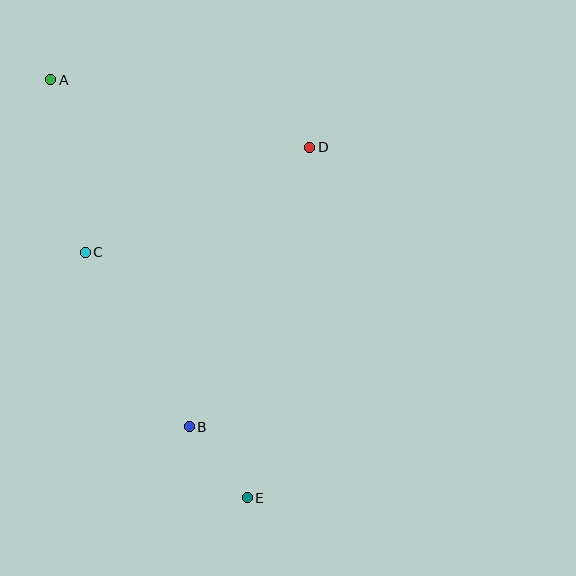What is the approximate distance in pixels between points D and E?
The distance between D and E is approximately 356 pixels.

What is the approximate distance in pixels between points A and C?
The distance between A and C is approximately 176 pixels.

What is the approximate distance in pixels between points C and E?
The distance between C and E is approximately 295 pixels.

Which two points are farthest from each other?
Points A and E are farthest from each other.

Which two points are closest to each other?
Points B and E are closest to each other.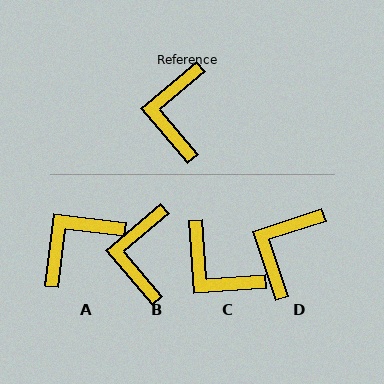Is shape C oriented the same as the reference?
No, it is off by about 54 degrees.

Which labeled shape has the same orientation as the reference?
B.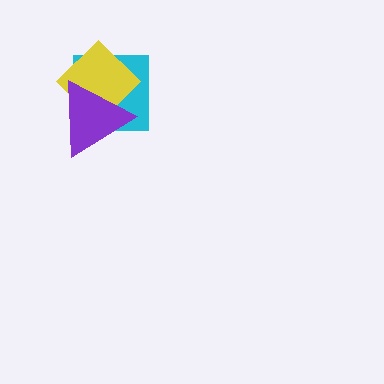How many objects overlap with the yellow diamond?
2 objects overlap with the yellow diamond.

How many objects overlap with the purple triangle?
2 objects overlap with the purple triangle.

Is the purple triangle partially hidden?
No, no other shape covers it.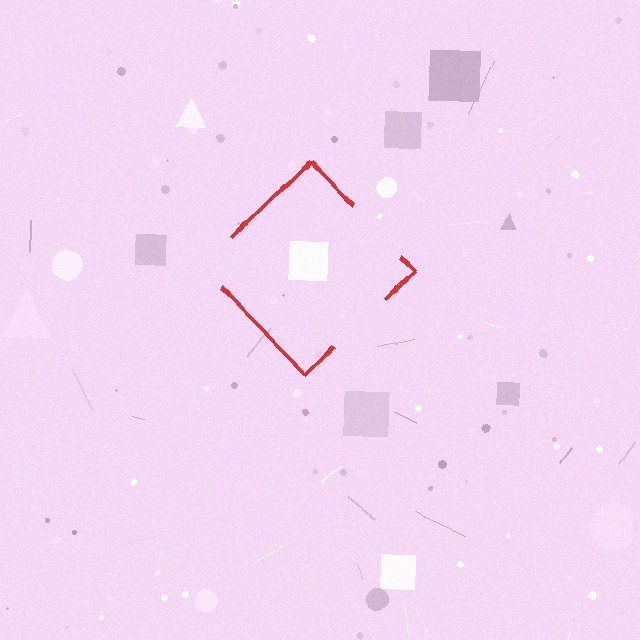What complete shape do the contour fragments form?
The contour fragments form a diamond.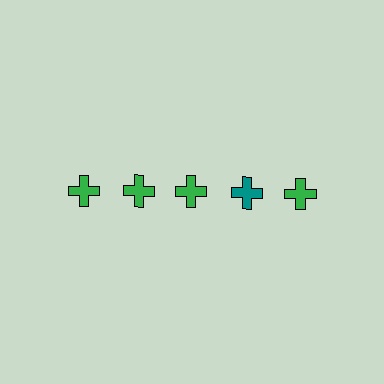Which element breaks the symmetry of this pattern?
The teal cross in the top row, second from right column breaks the symmetry. All other shapes are green crosses.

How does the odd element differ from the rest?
It has a different color: teal instead of green.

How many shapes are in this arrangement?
There are 5 shapes arranged in a grid pattern.